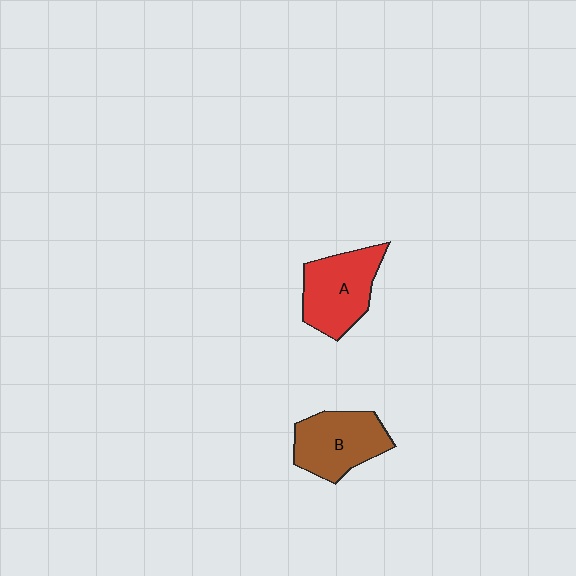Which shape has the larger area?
Shape A (red).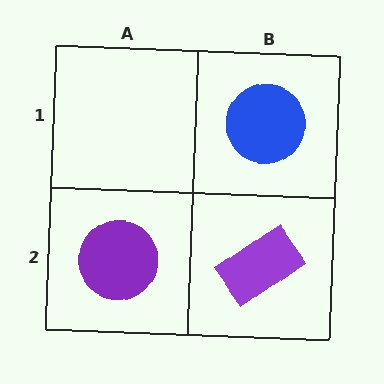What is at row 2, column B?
A purple rectangle.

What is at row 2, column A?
A purple circle.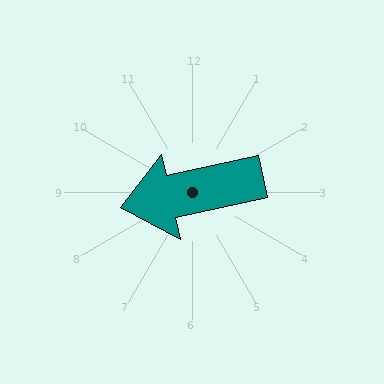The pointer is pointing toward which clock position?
Roughly 9 o'clock.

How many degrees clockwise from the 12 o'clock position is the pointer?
Approximately 258 degrees.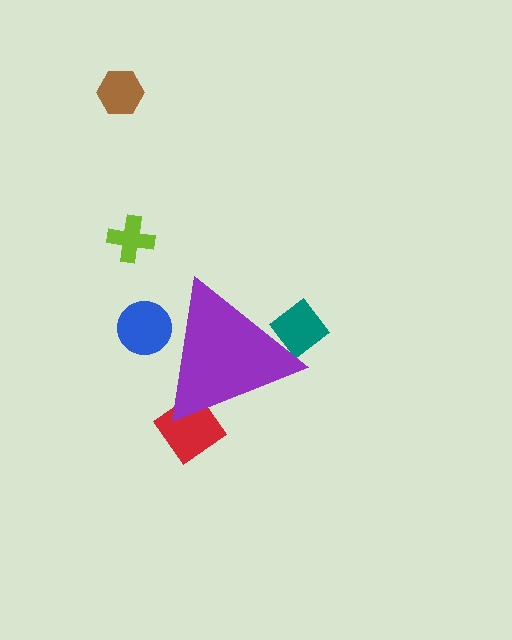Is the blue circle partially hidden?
Yes, the blue circle is partially hidden behind the purple triangle.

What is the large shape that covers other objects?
A purple triangle.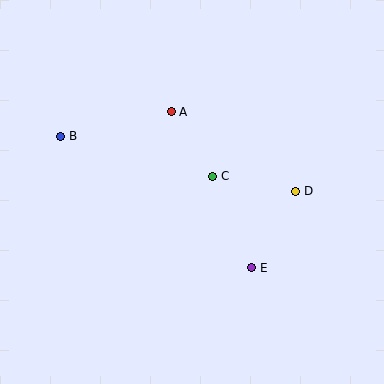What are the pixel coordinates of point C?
Point C is at (213, 176).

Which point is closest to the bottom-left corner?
Point B is closest to the bottom-left corner.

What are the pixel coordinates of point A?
Point A is at (171, 112).